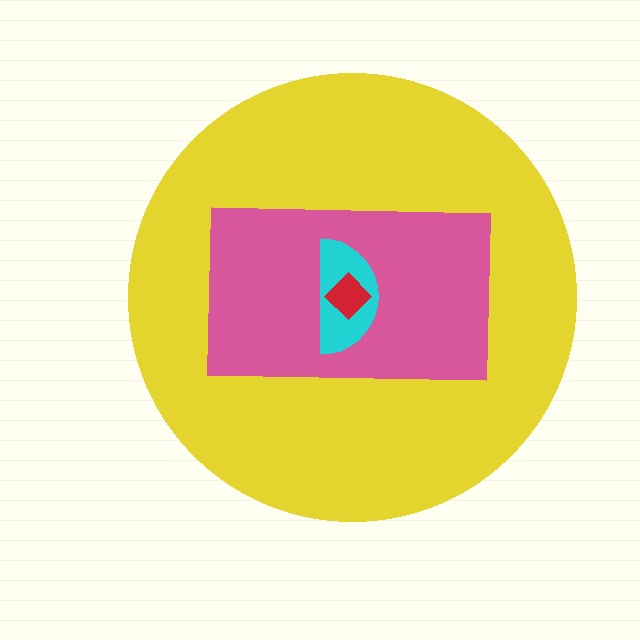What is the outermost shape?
The yellow circle.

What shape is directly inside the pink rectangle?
The cyan semicircle.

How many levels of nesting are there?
4.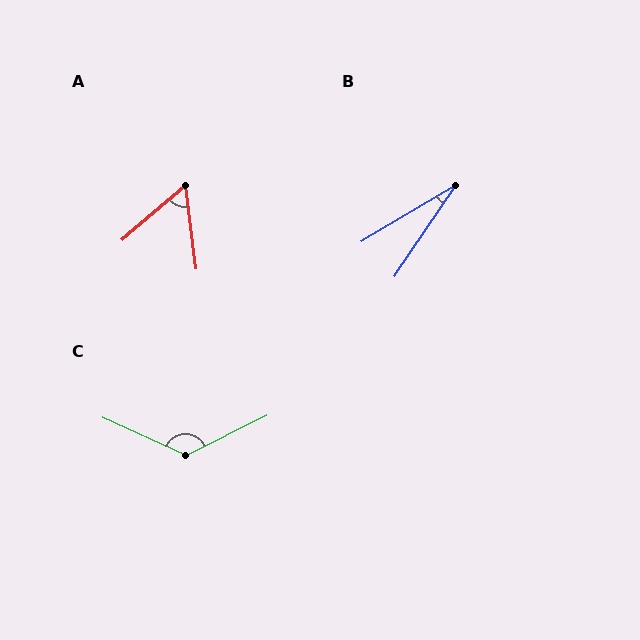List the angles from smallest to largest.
B (26°), A (56°), C (129°).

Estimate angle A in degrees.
Approximately 56 degrees.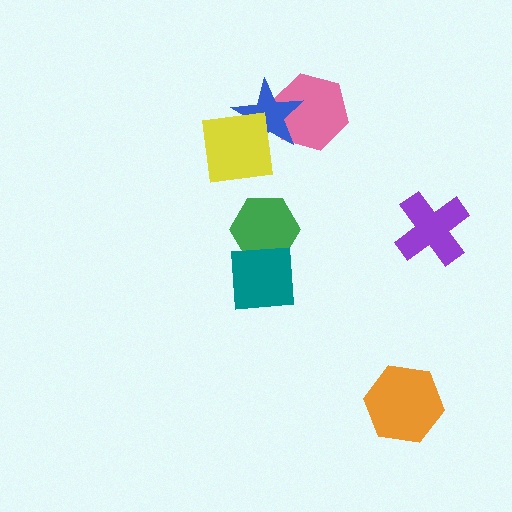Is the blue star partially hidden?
Yes, it is partially covered by another shape.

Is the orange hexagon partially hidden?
No, no other shape covers it.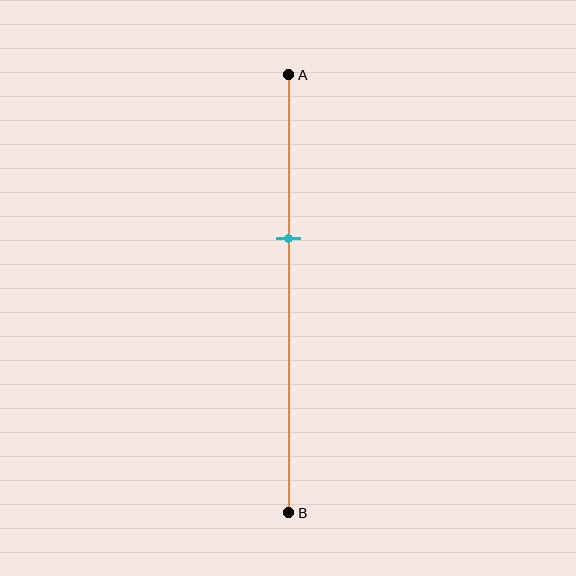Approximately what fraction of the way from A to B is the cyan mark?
The cyan mark is approximately 35% of the way from A to B.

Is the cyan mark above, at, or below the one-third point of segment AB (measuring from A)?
The cyan mark is below the one-third point of segment AB.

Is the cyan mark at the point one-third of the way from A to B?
No, the mark is at about 35% from A, not at the 33% one-third point.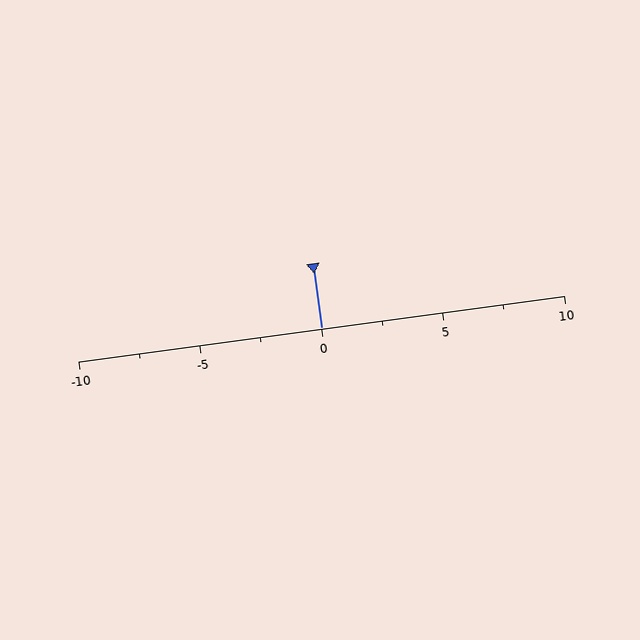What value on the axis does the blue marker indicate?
The marker indicates approximately 0.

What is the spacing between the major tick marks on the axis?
The major ticks are spaced 5 apart.